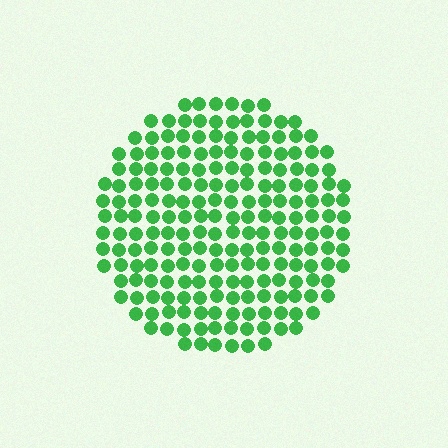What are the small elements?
The small elements are circles.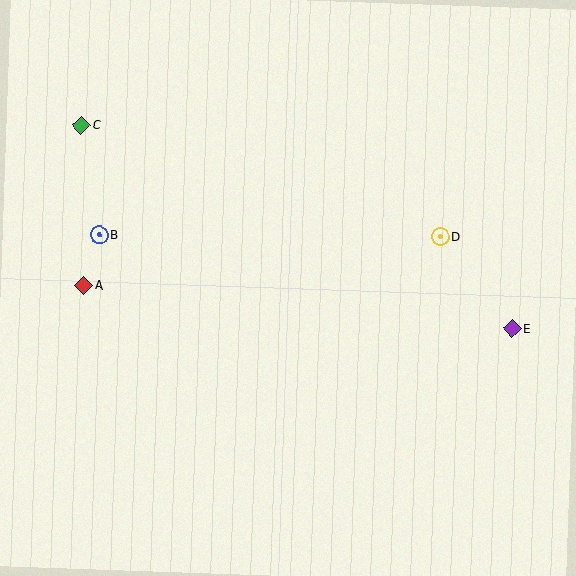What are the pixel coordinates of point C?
Point C is at (82, 125).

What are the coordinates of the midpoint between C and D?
The midpoint between C and D is at (261, 181).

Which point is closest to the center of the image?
Point D at (440, 236) is closest to the center.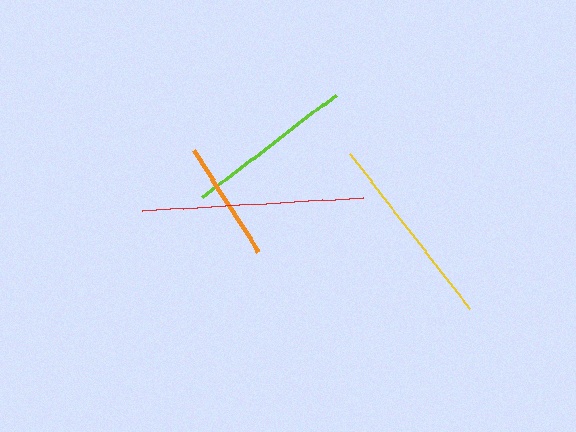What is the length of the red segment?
The red segment is approximately 222 pixels long.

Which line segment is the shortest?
The orange line is the shortest at approximately 120 pixels.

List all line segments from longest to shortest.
From longest to shortest: red, yellow, lime, orange.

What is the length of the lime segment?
The lime segment is approximately 168 pixels long.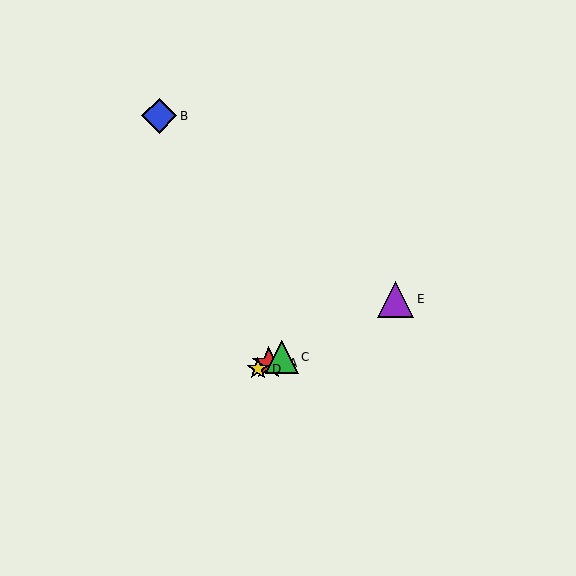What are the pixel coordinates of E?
Object E is at (396, 299).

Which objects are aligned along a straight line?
Objects A, C, D, E are aligned along a straight line.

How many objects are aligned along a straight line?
4 objects (A, C, D, E) are aligned along a straight line.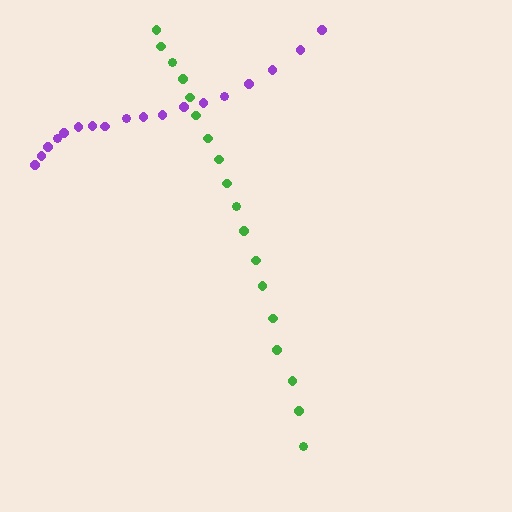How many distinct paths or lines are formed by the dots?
There are 2 distinct paths.